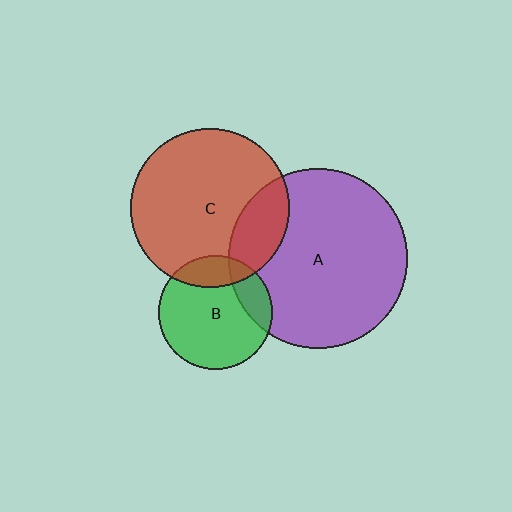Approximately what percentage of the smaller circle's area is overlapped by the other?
Approximately 20%.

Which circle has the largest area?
Circle A (purple).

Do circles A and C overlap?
Yes.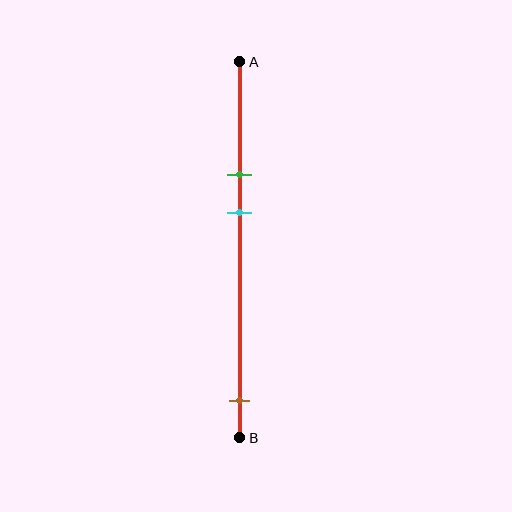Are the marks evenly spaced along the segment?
No, the marks are not evenly spaced.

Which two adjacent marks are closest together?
The green and cyan marks are the closest adjacent pair.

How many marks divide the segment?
There are 3 marks dividing the segment.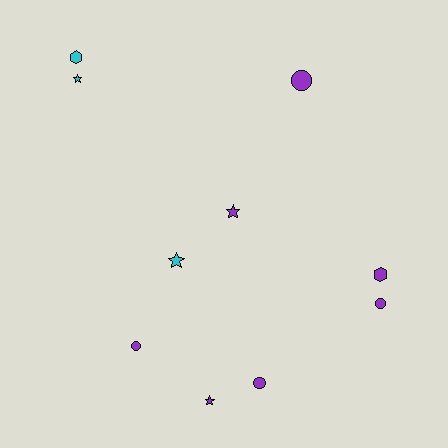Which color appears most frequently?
Purple, with 7 objects.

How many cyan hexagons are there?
There is 1 cyan hexagon.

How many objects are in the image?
There are 10 objects.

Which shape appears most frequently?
Star, with 4 objects.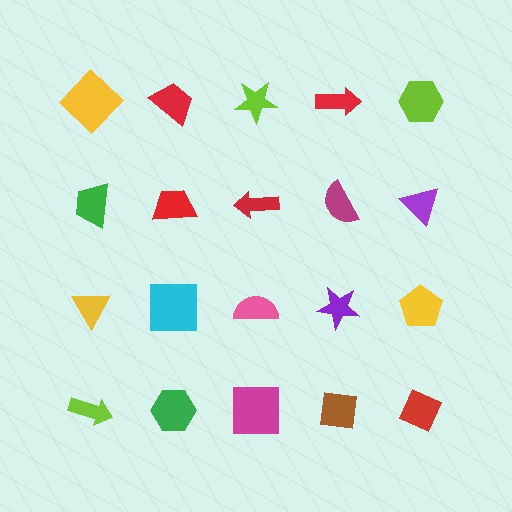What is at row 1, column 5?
A lime hexagon.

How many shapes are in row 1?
5 shapes.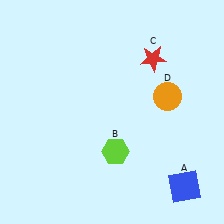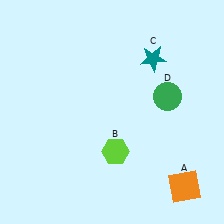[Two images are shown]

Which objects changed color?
A changed from blue to orange. C changed from red to teal. D changed from orange to green.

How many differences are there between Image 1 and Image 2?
There are 3 differences between the two images.